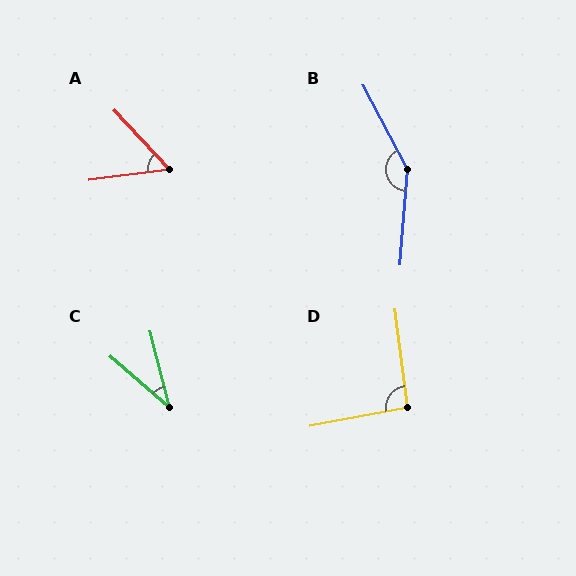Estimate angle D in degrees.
Approximately 94 degrees.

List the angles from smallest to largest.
C (35°), A (54°), D (94°), B (148°).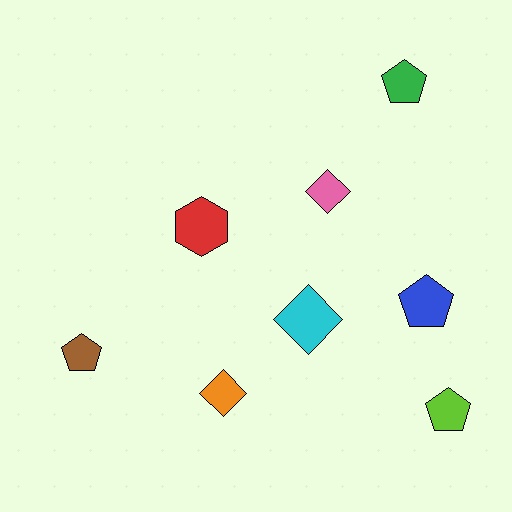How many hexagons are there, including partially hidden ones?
There is 1 hexagon.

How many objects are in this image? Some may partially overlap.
There are 8 objects.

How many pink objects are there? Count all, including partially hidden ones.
There is 1 pink object.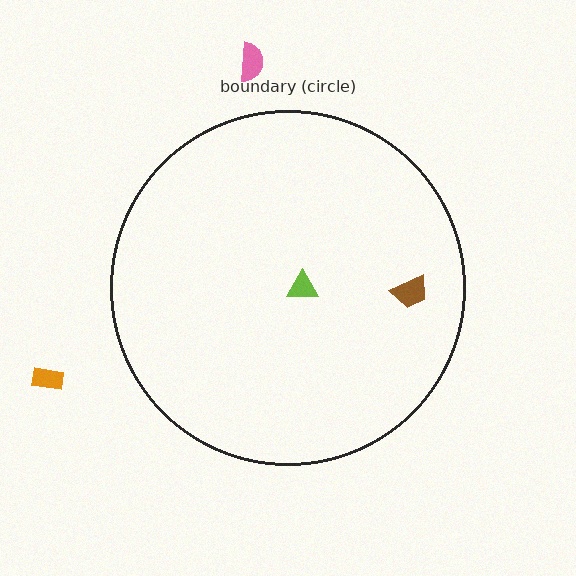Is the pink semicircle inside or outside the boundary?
Outside.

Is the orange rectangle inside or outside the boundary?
Outside.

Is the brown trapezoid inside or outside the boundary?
Inside.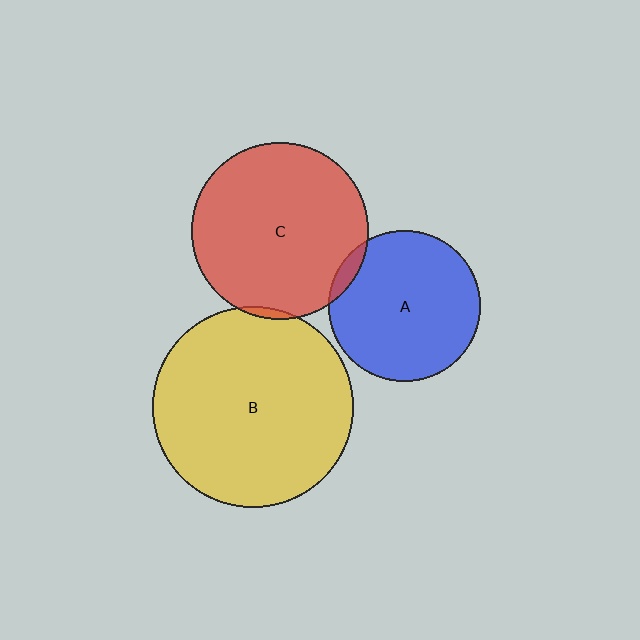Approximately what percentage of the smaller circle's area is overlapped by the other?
Approximately 5%.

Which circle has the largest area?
Circle B (yellow).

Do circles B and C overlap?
Yes.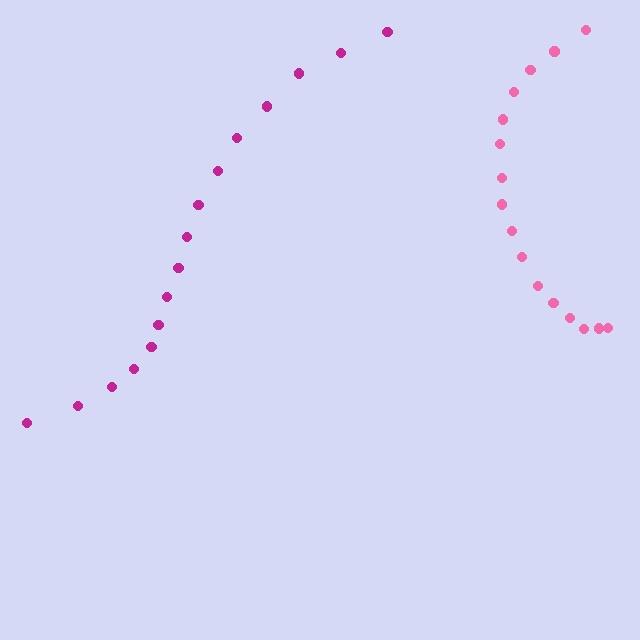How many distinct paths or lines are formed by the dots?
There are 2 distinct paths.